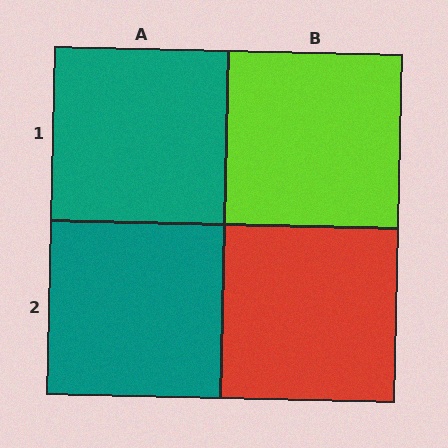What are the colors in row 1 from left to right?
Teal, lime.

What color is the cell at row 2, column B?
Red.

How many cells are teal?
2 cells are teal.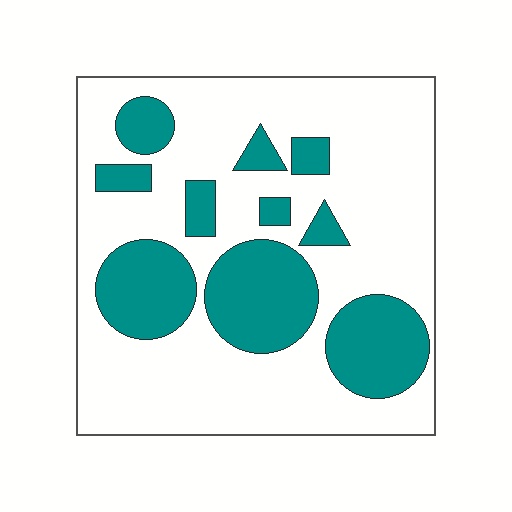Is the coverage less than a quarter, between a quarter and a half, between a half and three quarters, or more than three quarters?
Between a quarter and a half.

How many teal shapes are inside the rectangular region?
10.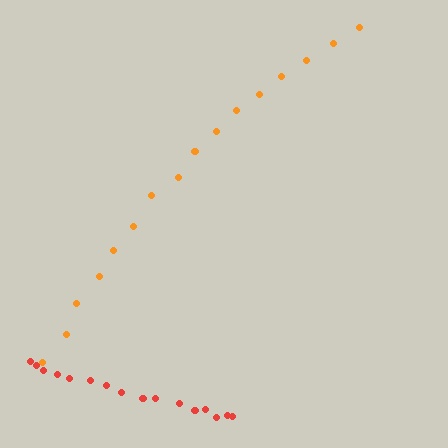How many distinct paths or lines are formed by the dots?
There are 2 distinct paths.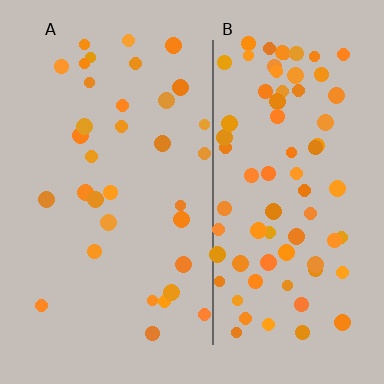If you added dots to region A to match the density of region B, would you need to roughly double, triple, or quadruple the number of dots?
Approximately double.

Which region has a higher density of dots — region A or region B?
B (the right).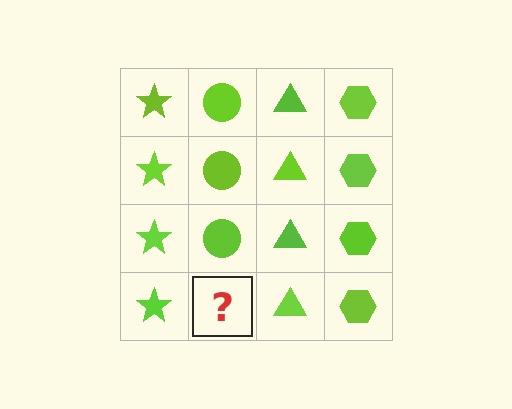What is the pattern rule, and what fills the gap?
The rule is that each column has a consistent shape. The gap should be filled with a lime circle.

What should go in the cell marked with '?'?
The missing cell should contain a lime circle.